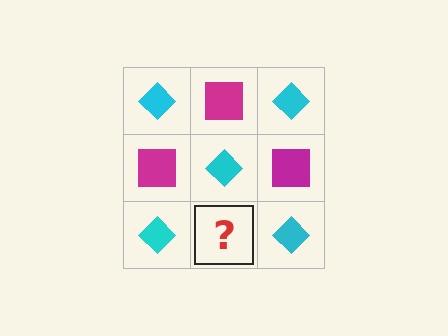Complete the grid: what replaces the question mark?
The question mark should be replaced with a magenta square.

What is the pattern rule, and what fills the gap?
The rule is that it alternates cyan diamond and magenta square in a checkerboard pattern. The gap should be filled with a magenta square.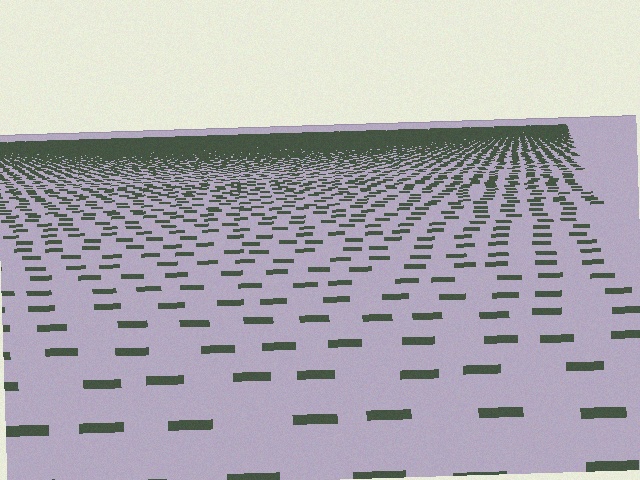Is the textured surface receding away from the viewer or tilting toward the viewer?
The surface is receding away from the viewer. Texture elements get smaller and denser toward the top.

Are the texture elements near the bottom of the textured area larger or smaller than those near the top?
Larger. Near the bottom, elements are closer to the viewer and appear at a bigger on-screen size.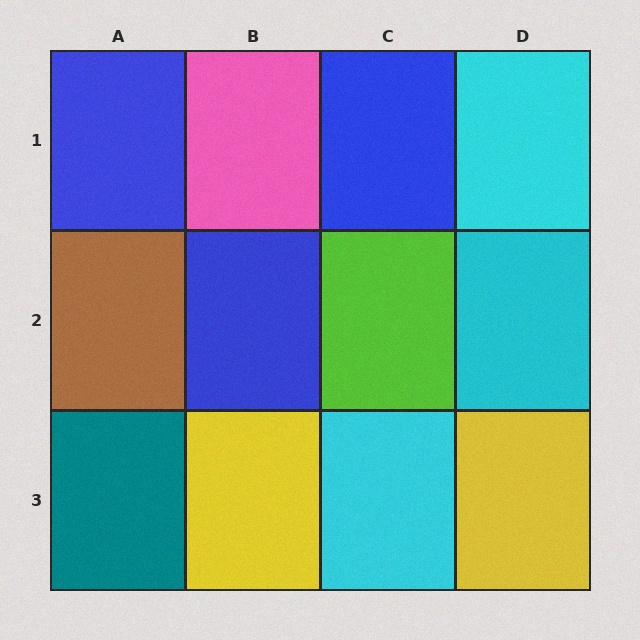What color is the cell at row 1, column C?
Blue.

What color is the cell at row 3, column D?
Yellow.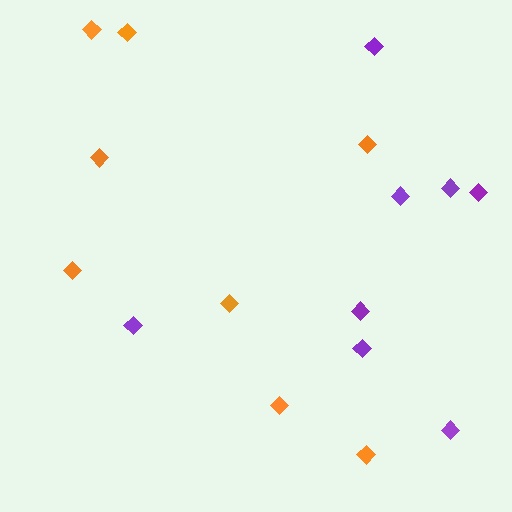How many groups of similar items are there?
There are 2 groups: one group of purple diamonds (8) and one group of orange diamonds (8).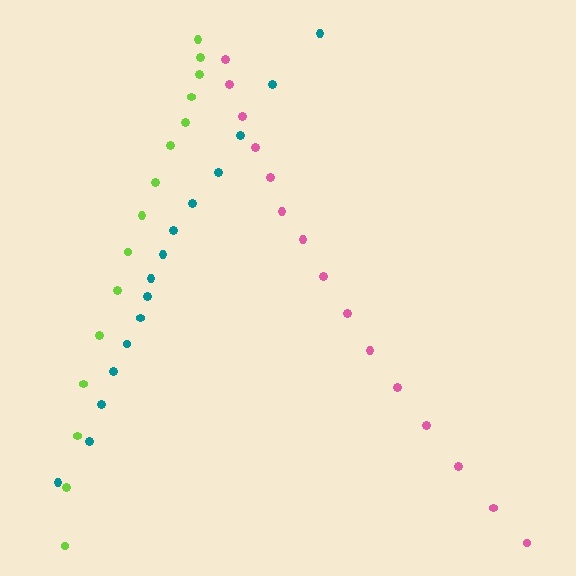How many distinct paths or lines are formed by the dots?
There are 3 distinct paths.